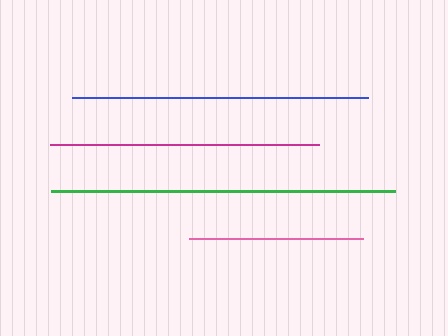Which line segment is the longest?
The green line is the longest at approximately 344 pixels.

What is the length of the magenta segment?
The magenta segment is approximately 269 pixels long.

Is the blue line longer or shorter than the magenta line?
The blue line is longer than the magenta line.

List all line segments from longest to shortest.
From longest to shortest: green, blue, magenta, pink.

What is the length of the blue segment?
The blue segment is approximately 295 pixels long.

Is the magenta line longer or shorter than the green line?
The green line is longer than the magenta line.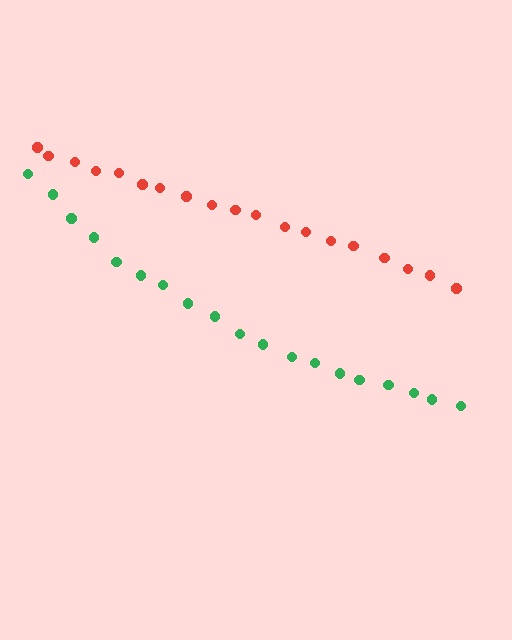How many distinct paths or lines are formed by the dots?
There are 2 distinct paths.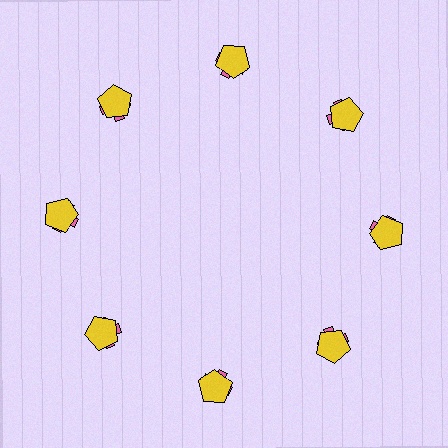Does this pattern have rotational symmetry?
Yes, this pattern has 8-fold rotational symmetry. It looks the same after rotating 45 degrees around the center.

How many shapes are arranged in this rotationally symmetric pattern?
There are 16 shapes, arranged in 8 groups of 2.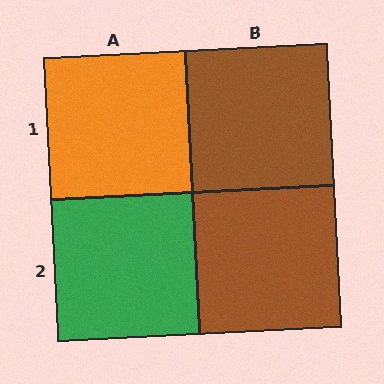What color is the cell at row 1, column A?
Orange.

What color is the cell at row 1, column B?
Brown.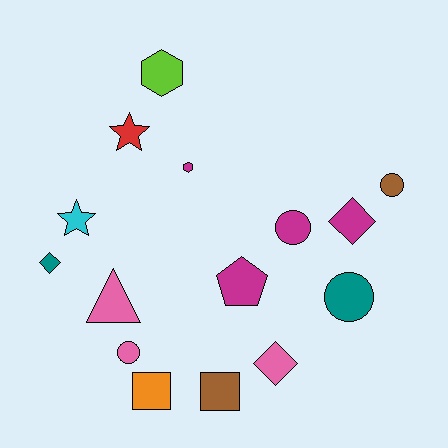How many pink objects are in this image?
There are 3 pink objects.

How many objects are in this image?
There are 15 objects.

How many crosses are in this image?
There are no crosses.